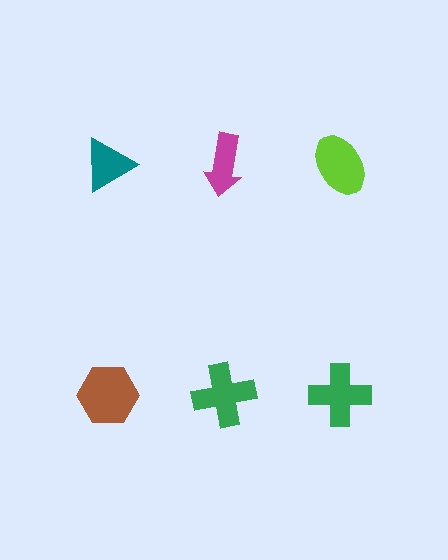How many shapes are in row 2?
3 shapes.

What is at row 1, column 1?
A teal triangle.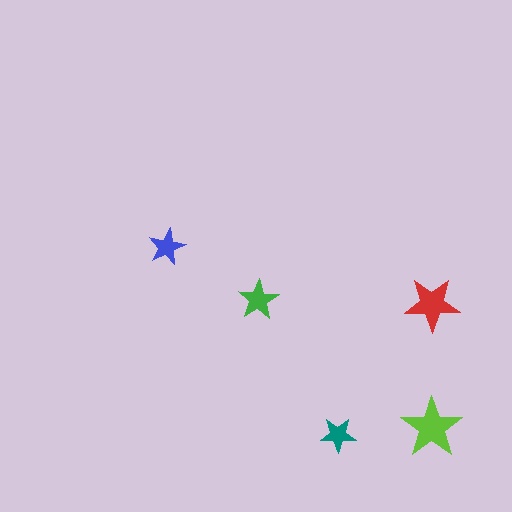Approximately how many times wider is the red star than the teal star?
About 1.5 times wider.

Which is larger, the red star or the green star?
The red one.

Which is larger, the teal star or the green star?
The green one.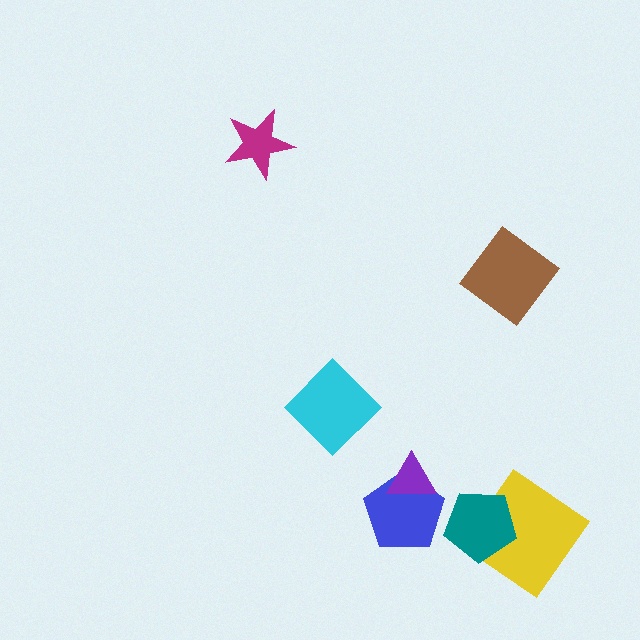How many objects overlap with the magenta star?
0 objects overlap with the magenta star.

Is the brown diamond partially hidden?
No, no other shape covers it.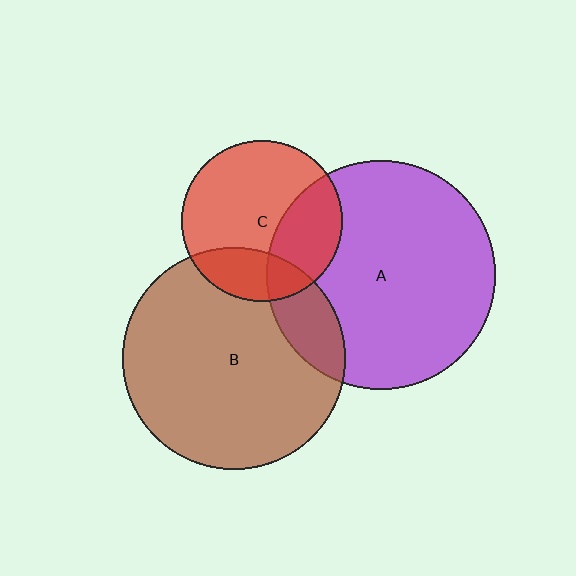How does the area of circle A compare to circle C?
Approximately 2.0 times.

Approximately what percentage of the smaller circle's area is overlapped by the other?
Approximately 20%.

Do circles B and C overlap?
Yes.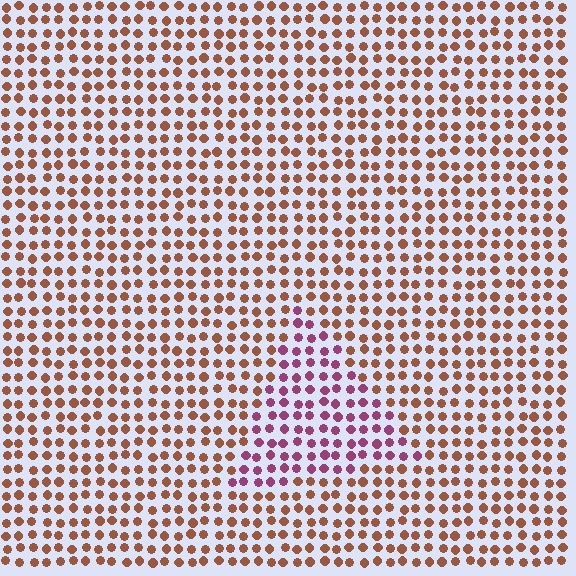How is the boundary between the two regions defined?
The boundary is defined purely by a slight shift in hue (about 55 degrees). Spacing, size, and orientation are identical on both sides.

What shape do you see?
I see a triangle.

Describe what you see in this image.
The image is filled with small brown elements in a uniform arrangement. A triangle-shaped region is visible where the elements are tinted to a slightly different hue, forming a subtle color boundary.